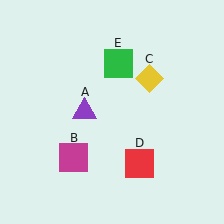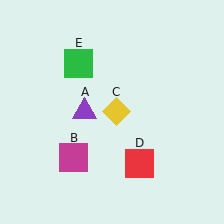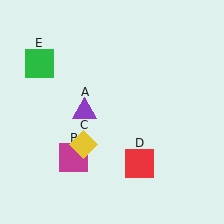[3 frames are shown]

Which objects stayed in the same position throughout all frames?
Purple triangle (object A) and magenta square (object B) and red square (object D) remained stationary.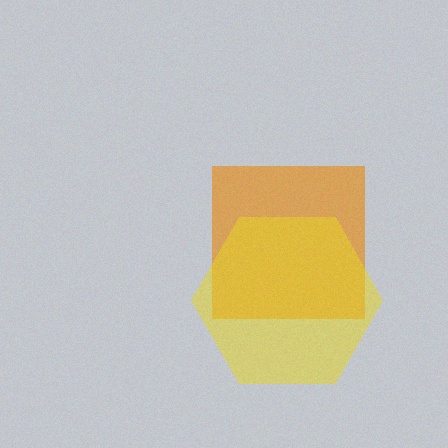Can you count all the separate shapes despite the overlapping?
Yes, there are 2 separate shapes.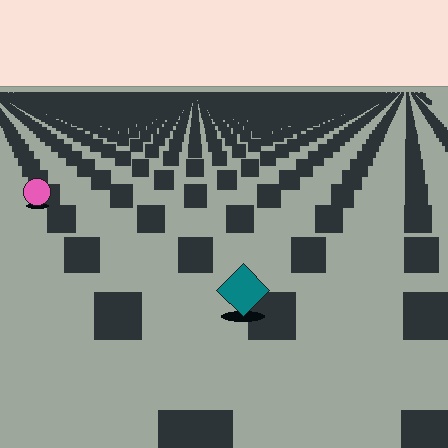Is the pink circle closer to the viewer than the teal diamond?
No. The teal diamond is closer — you can tell from the texture gradient: the ground texture is coarser near it.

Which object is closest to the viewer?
The teal diamond is closest. The texture marks near it are larger and more spread out.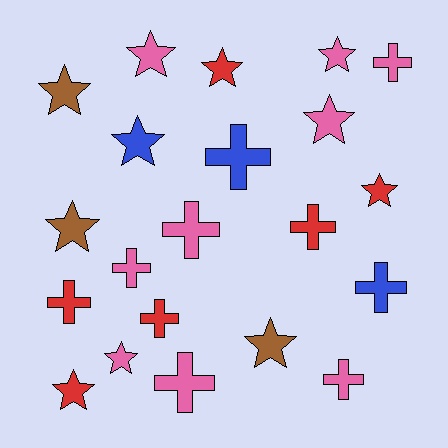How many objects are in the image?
There are 21 objects.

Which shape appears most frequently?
Star, with 11 objects.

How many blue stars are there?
There is 1 blue star.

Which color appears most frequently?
Pink, with 9 objects.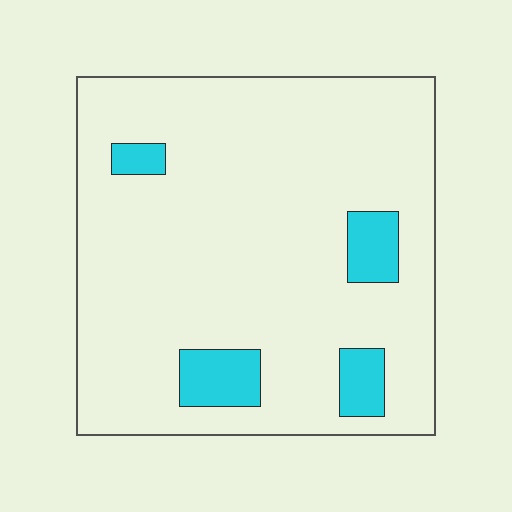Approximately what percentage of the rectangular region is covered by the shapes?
Approximately 10%.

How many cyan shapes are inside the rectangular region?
4.